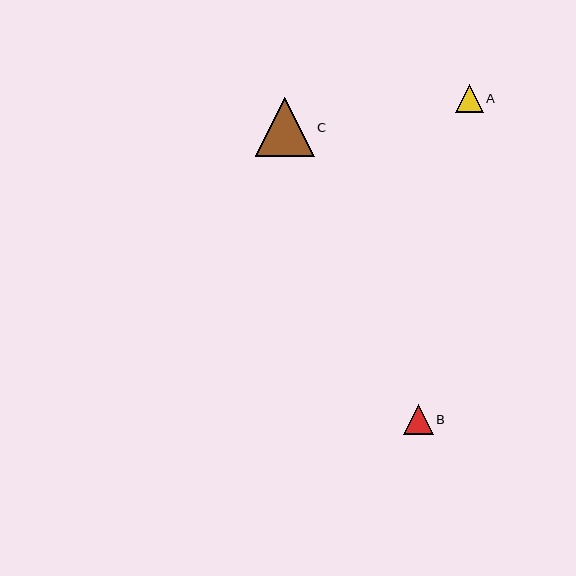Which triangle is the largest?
Triangle C is the largest with a size of approximately 59 pixels.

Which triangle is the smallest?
Triangle A is the smallest with a size of approximately 28 pixels.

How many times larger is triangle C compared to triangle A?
Triangle C is approximately 2.1 times the size of triangle A.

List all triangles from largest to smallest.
From largest to smallest: C, B, A.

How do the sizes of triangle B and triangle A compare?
Triangle B and triangle A are approximately the same size.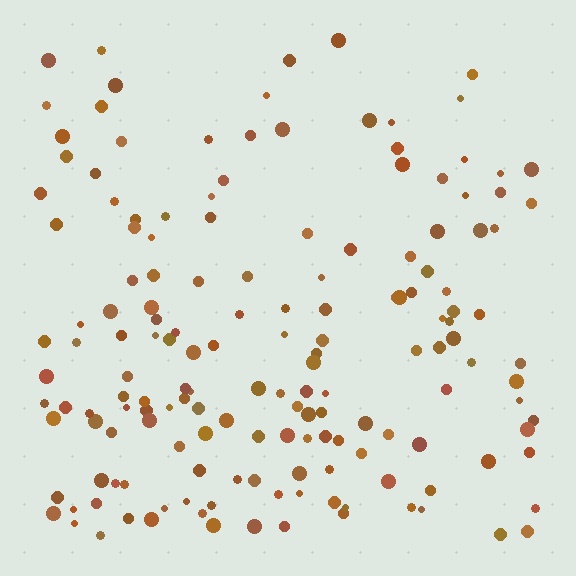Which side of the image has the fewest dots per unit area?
The top.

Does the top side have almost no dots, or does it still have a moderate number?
Still a moderate number, just noticeably fewer than the bottom.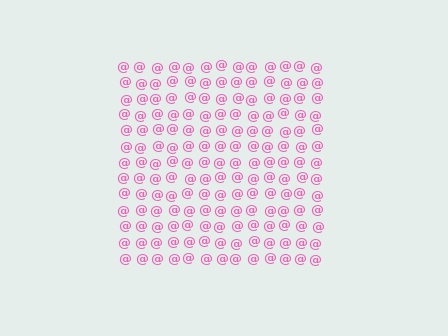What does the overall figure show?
The overall figure shows a square.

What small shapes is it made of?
It is made of small at signs.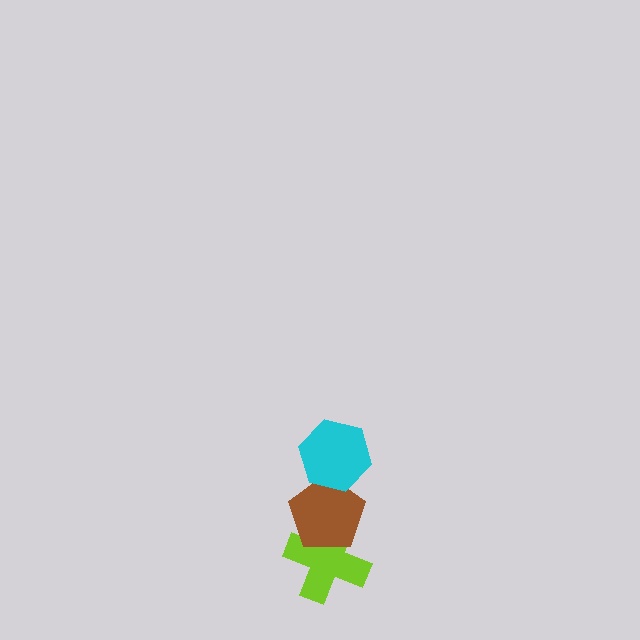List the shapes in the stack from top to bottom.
From top to bottom: the cyan hexagon, the brown pentagon, the lime cross.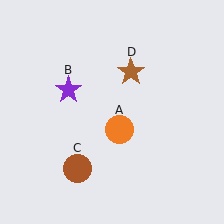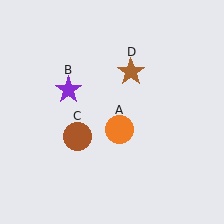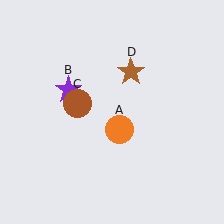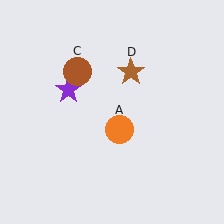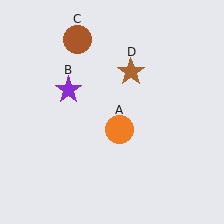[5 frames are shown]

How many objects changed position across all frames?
1 object changed position: brown circle (object C).